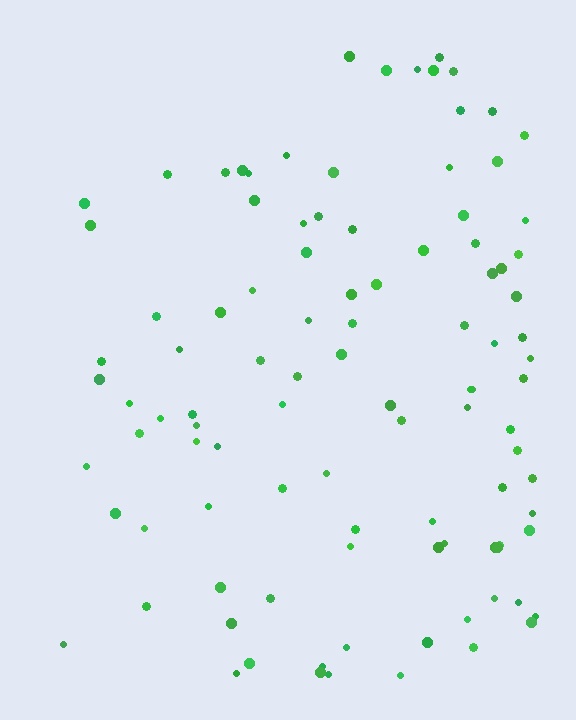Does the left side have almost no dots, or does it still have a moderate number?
Still a moderate number, just noticeably fewer than the right.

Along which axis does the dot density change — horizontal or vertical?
Horizontal.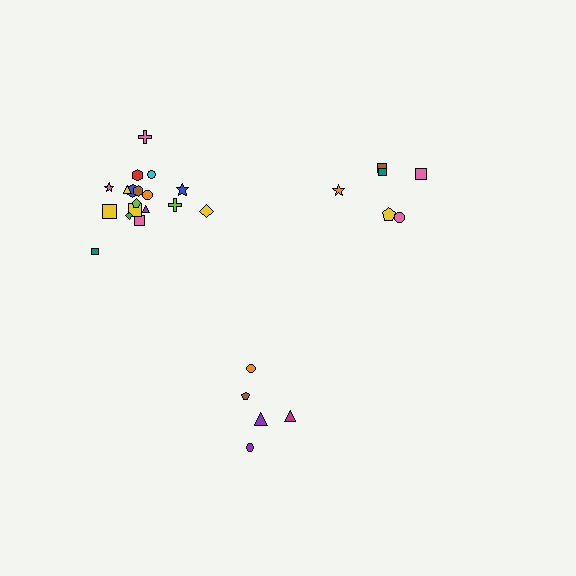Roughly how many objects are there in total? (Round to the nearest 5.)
Roughly 30 objects in total.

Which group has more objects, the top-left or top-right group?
The top-left group.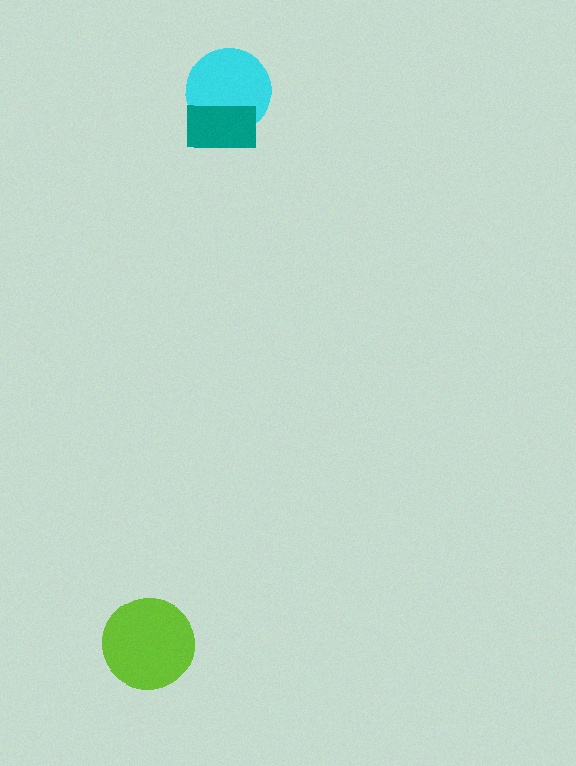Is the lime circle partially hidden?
No, no other shape covers it.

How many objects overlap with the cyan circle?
1 object overlaps with the cyan circle.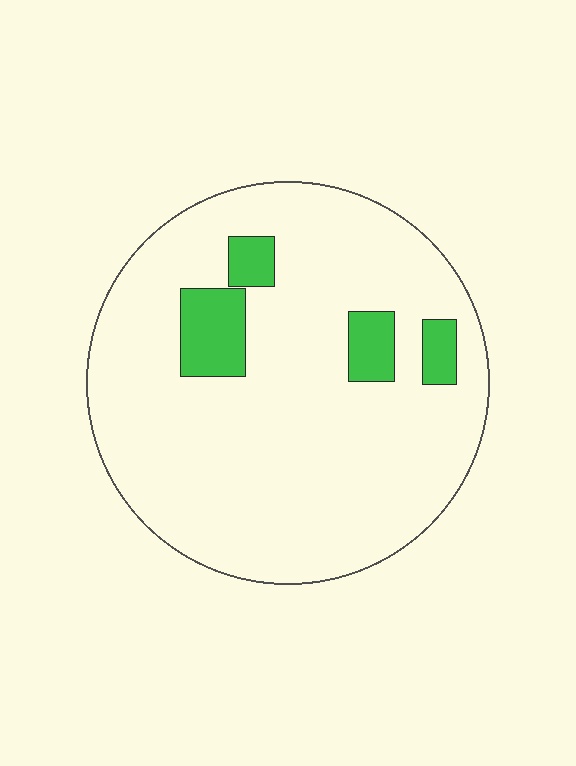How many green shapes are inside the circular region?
4.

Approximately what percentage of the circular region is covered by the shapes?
Approximately 10%.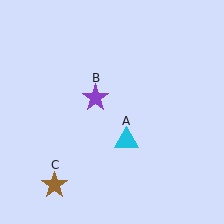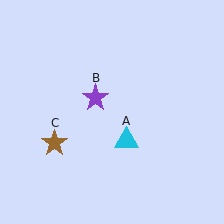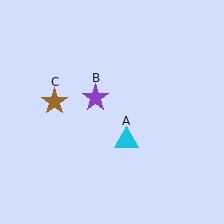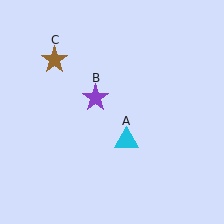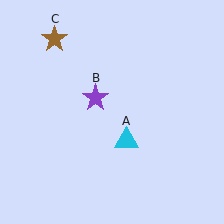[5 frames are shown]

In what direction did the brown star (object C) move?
The brown star (object C) moved up.